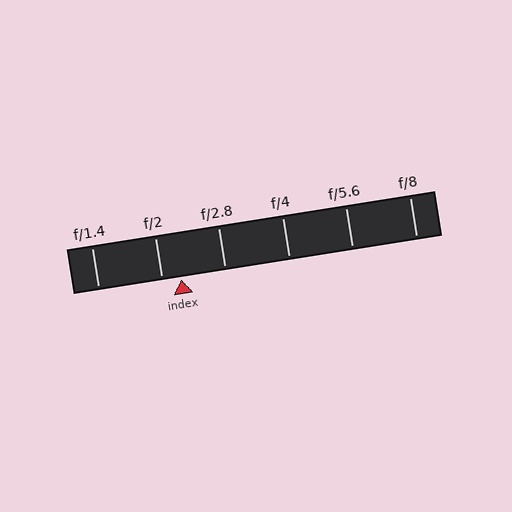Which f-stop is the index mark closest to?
The index mark is closest to f/2.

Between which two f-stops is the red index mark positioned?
The index mark is between f/2 and f/2.8.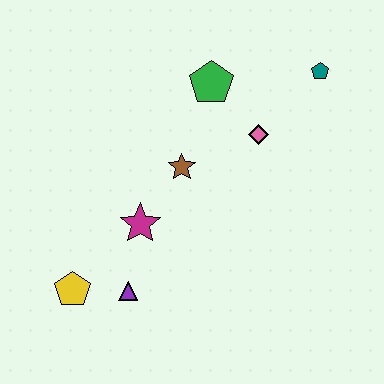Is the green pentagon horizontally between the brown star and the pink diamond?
Yes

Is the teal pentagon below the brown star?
No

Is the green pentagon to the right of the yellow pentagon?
Yes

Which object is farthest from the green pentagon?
The yellow pentagon is farthest from the green pentagon.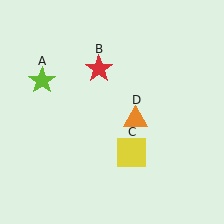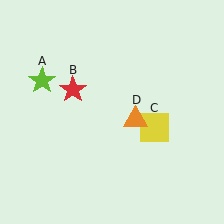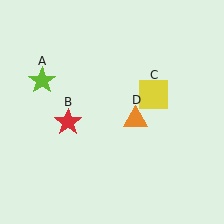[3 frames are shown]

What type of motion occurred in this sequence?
The red star (object B), yellow square (object C) rotated counterclockwise around the center of the scene.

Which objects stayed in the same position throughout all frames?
Lime star (object A) and orange triangle (object D) remained stationary.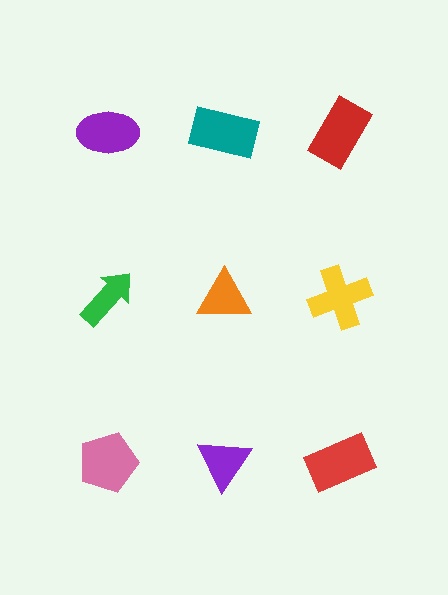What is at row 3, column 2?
A purple triangle.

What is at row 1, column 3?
A red rectangle.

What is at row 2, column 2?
An orange triangle.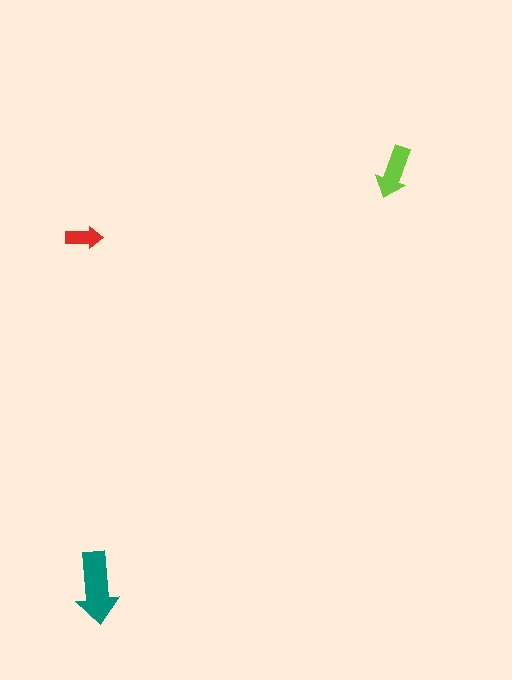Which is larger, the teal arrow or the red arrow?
The teal one.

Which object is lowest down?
The teal arrow is bottommost.